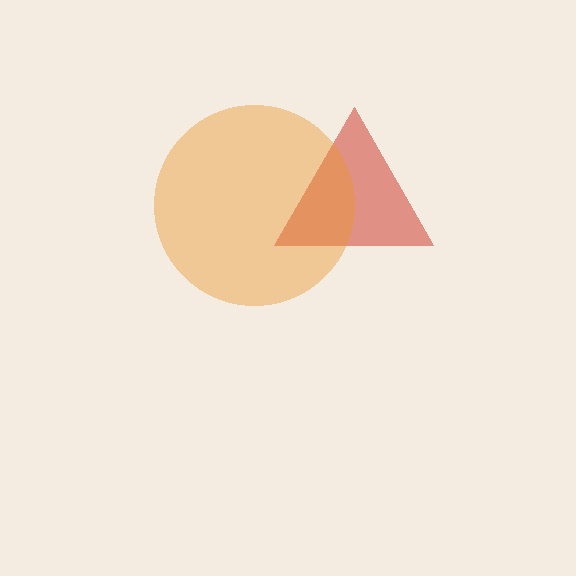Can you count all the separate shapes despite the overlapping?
Yes, there are 2 separate shapes.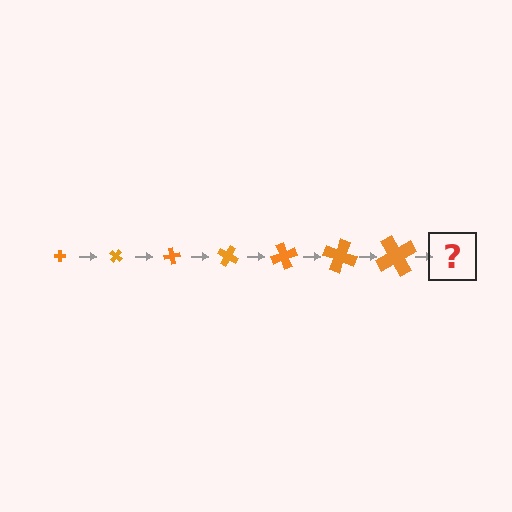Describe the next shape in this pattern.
It should be a cross, larger than the previous one and rotated 280 degrees from the start.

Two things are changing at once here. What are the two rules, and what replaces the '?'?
The two rules are that the cross grows larger each step and it rotates 40 degrees each step. The '?' should be a cross, larger than the previous one and rotated 280 degrees from the start.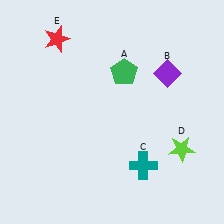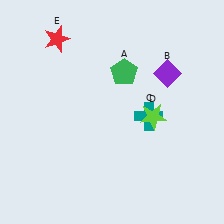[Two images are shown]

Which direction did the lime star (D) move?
The lime star (D) moved up.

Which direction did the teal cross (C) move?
The teal cross (C) moved up.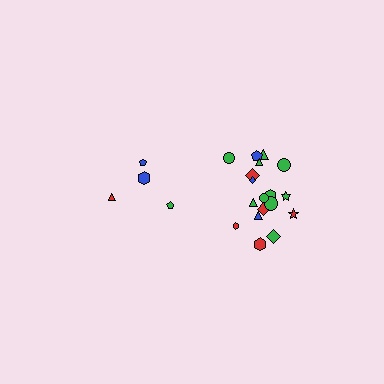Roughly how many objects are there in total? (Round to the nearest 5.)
Roughly 20 objects in total.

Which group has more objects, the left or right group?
The right group.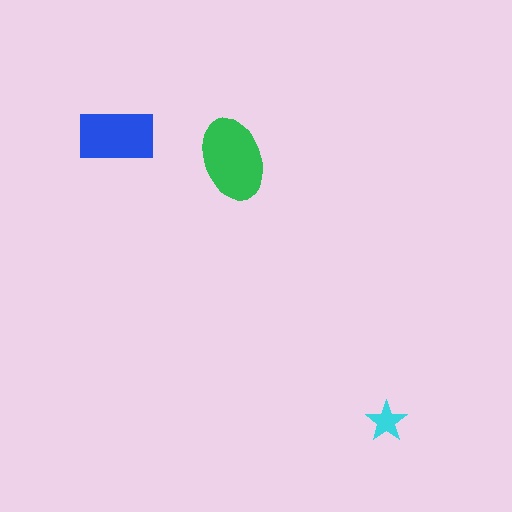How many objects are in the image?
There are 3 objects in the image.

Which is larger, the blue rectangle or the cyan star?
The blue rectangle.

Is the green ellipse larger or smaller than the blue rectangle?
Larger.